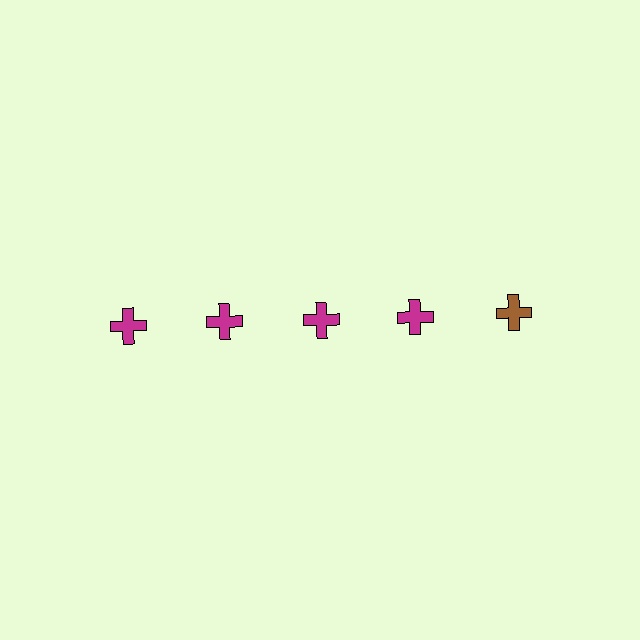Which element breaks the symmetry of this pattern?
The brown cross in the top row, rightmost column breaks the symmetry. All other shapes are magenta crosses.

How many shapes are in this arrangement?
There are 5 shapes arranged in a grid pattern.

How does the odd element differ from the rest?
It has a different color: brown instead of magenta.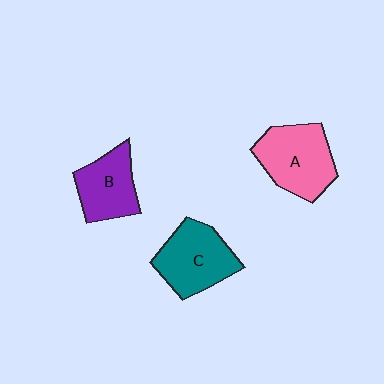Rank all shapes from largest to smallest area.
From largest to smallest: A (pink), C (teal), B (purple).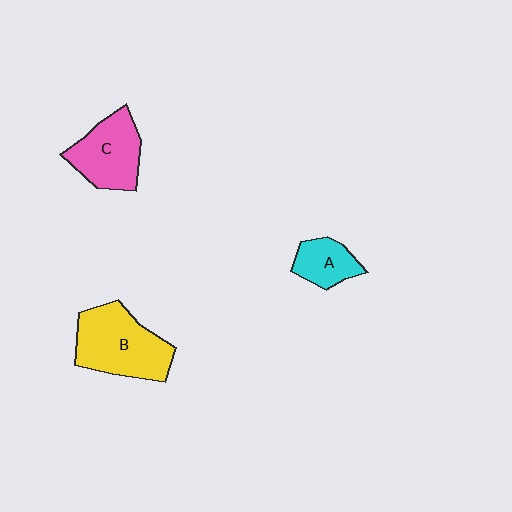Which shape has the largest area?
Shape B (yellow).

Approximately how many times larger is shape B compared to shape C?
Approximately 1.3 times.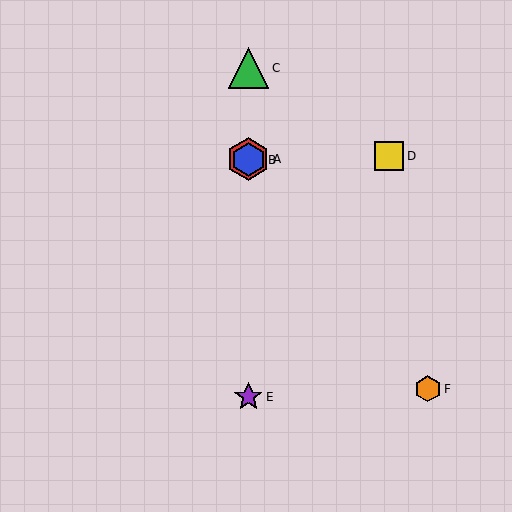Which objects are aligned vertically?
Objects A, B, C, E are aligned vertically.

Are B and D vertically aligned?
No, B is at x≈248 and D is at x≈389.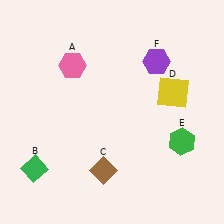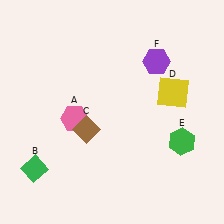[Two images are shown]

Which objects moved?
The objects that moved are: the pink hexagon (A), the brown diamond (C).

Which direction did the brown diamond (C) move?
The brown diamond (C) moved up.